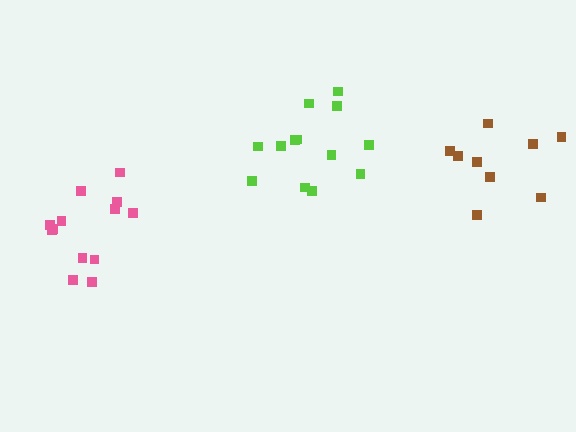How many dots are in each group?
Group 1: 9 dots, Group 2: 13 dots, Group 3: 13 dots (35 total).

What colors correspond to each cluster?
The clusters are colored: brown, pink, lime.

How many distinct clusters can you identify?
There are 3 distinct clusters.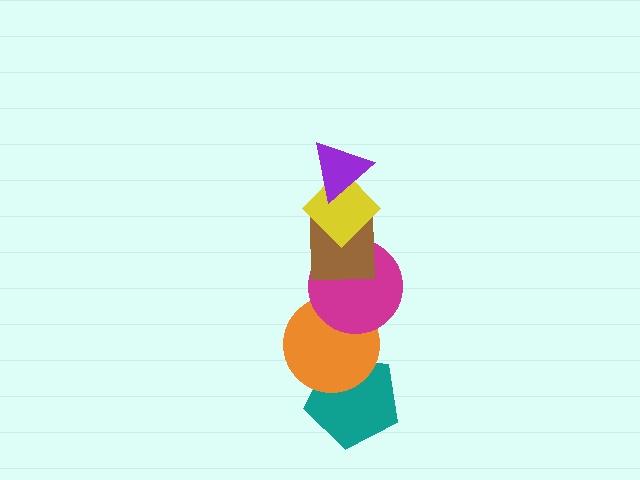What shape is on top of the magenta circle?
The brown square is on top of the magenta circle.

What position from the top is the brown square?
The brown square is 3rd from the top.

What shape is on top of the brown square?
The yellow diamond is on top of the brown square.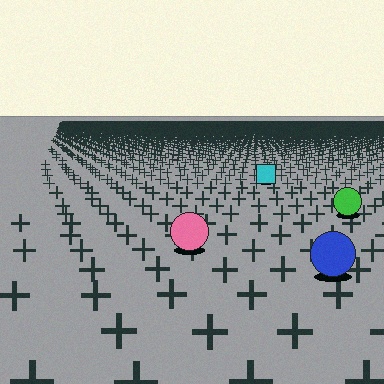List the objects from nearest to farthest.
From nearest to farthest: the blue circle, the pink circle, the green circle, the cyan square.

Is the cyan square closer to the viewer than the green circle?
No. The green circle is closer — you can tell from the texture gradient: the ground texture is coarser near it.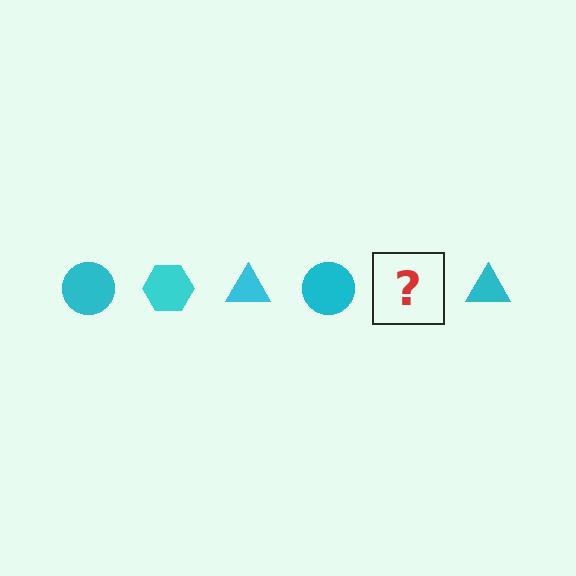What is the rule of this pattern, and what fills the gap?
The rule is that the pattern cycles through circle, hexagon, triangle shapes in cyan. The gap should be filled with a cyan hexagon.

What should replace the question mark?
The question mark should be replaced with a cyan hexagon.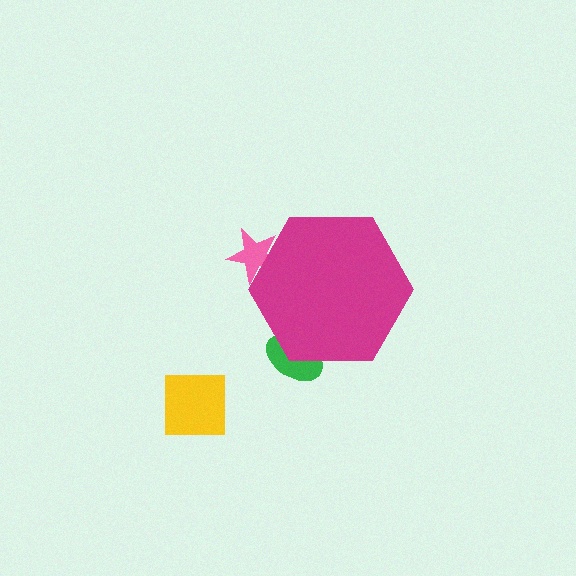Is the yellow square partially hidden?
No, the yellow square is fully visible.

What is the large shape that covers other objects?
A magenta hexagon.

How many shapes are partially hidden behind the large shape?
2 shapes are partially hidden.